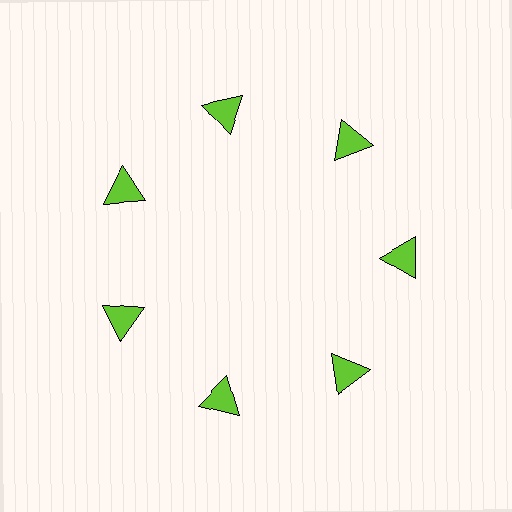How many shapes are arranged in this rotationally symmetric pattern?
There are 7 shapes, arranged in 7 groups of 1.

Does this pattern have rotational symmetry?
Yes, this pattern has 7-fold rotational symmetry. It looks the same after rotating 51 degrees around the center.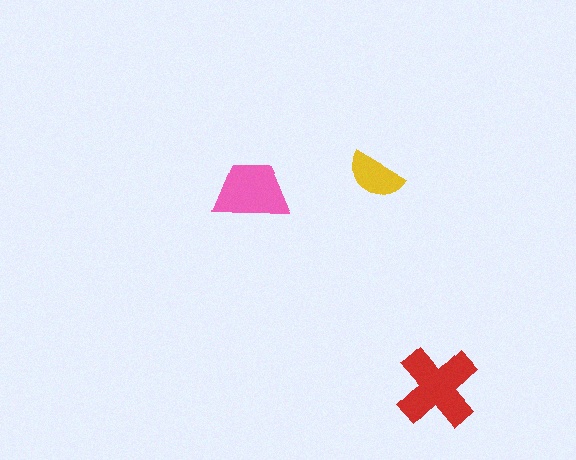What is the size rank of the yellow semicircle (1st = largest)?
3rd.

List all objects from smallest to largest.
The yellow semicircle, the pink trapezoid, the red cross.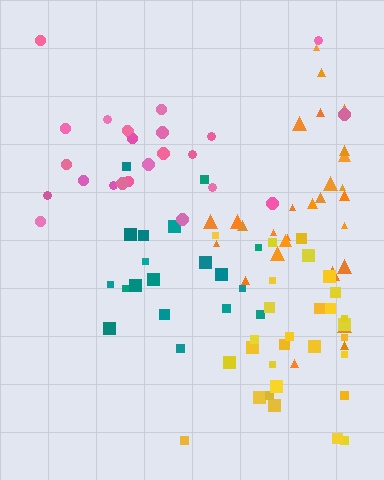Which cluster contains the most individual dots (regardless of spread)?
Orange (29).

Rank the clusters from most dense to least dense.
teal, orange, yellow, pink.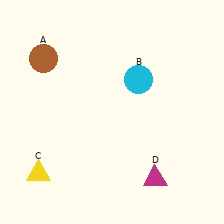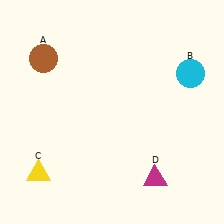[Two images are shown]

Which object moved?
The cyan circle (B) moved right.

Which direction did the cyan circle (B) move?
The cyan circle (B) moved right.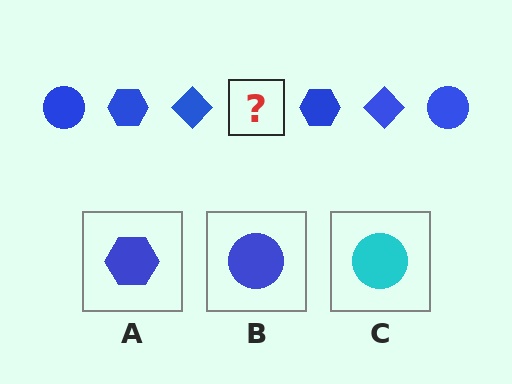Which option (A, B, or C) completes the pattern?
B.